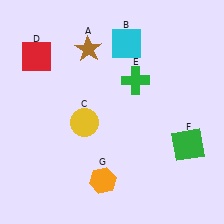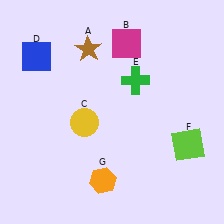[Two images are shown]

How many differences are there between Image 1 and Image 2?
There are 3 differences between the two images.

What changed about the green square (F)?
In Image 1, F is green. In Image 2, it changed to lime.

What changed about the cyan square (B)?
In Image 1, B is cyan. In Image 2, it changed to magenta.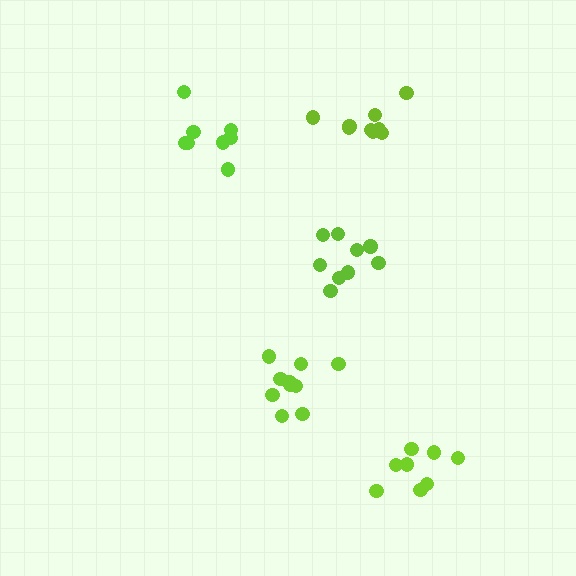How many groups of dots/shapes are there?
There are 5 groups.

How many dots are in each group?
Group 1: 10 dots, Group 2: 8 dots, Group 3: 8 dots, Group 4: 9 dots, Group 5: 9 dots (44 total).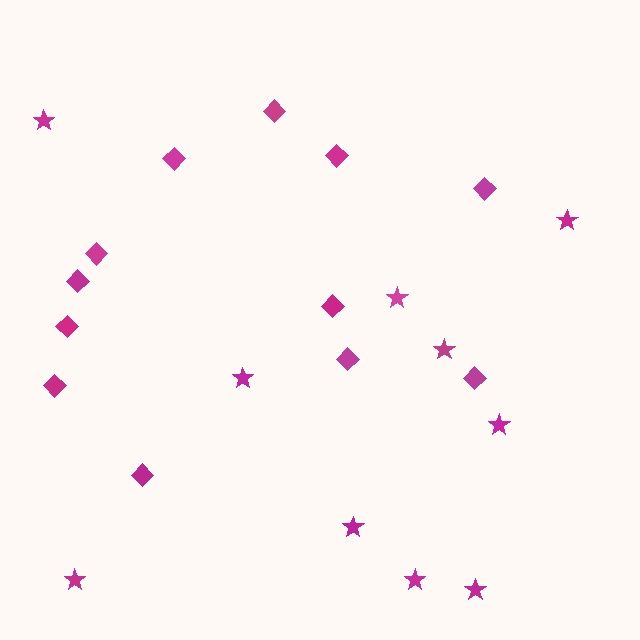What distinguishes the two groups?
There are 2 groups: one group of diamonds (12) and one group of stars (10).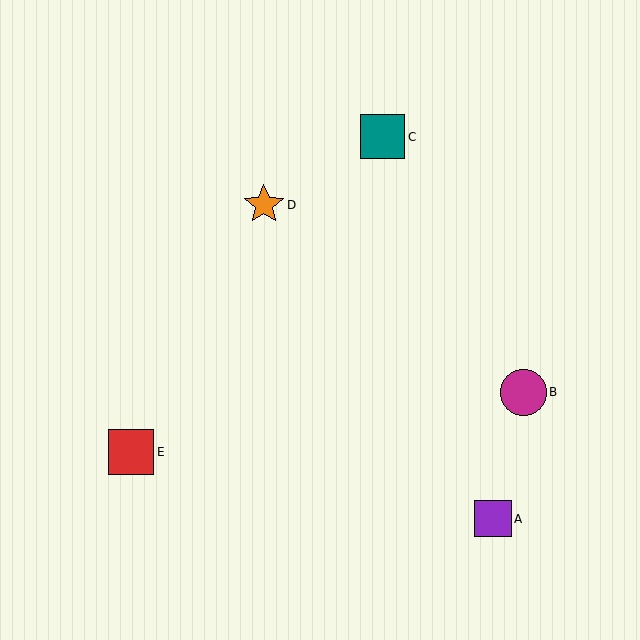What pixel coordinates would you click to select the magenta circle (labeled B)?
Click at (523, 392) to select the magenta circle B.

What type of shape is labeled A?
Shape A is a purple square.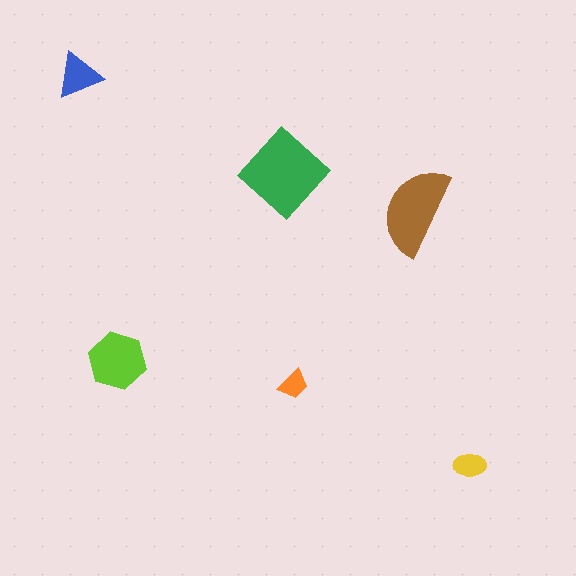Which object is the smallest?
The orange trapezoid.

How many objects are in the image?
There are 6 objects in the image.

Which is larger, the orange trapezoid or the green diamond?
The green diamond.